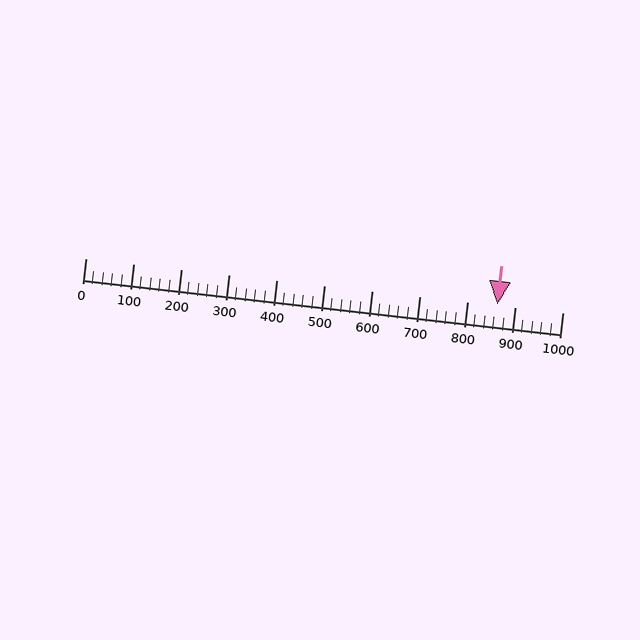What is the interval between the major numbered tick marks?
The major tick marks are spaced 100 units apart.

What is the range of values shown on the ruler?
The ruler shows values from 0 to 1000.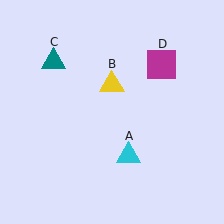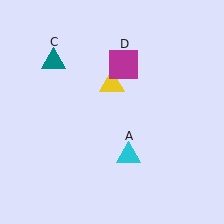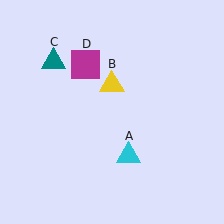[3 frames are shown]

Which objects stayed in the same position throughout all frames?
Cyan triangle (object A) and yellow triangle (object B) and teal triangle (object C) remained stationary.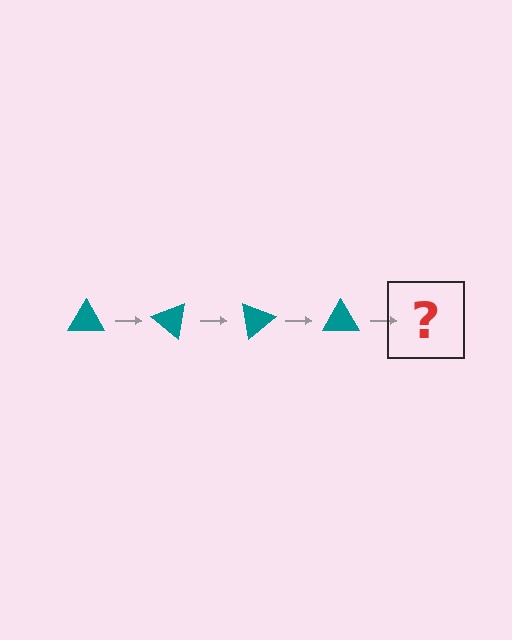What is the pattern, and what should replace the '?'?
The pattern is that the triangle rotates 40 degrees each step. The '?' should be a teal triangle rotated 160 degrees.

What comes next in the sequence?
The next element should be a teal triangle rotated 160 degrees.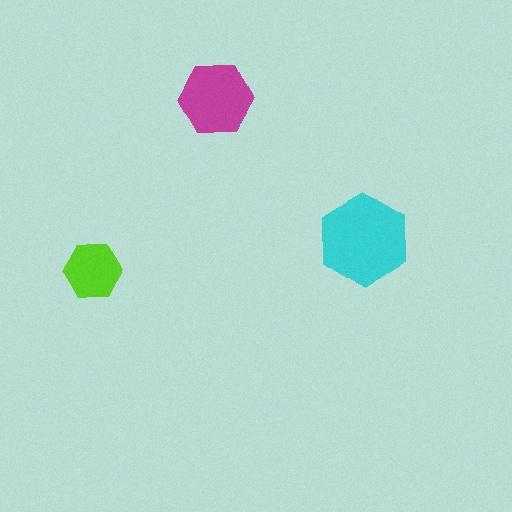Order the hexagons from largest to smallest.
the cyan one, the magenta one, the lime one.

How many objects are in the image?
There are 3 objects in the image.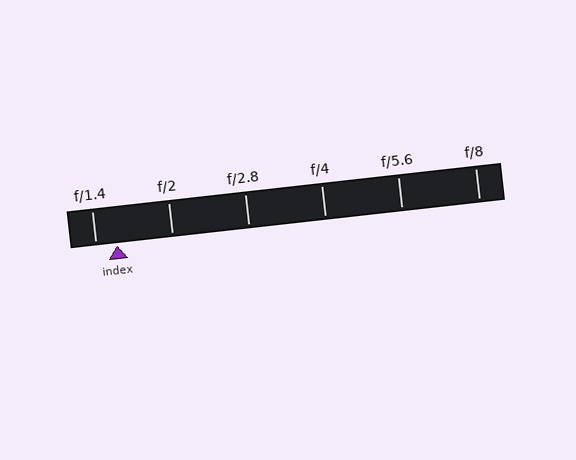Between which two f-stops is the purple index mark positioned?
The index mark is between f/1.4 and f/2.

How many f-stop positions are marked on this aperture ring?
There are 6 f-stop positions marked.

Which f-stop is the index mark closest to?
The index mark is closest to f/1.4.